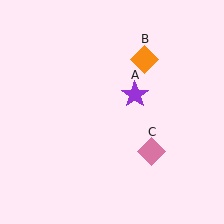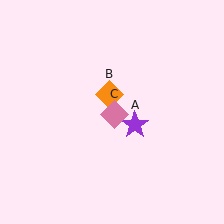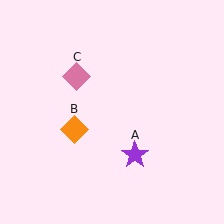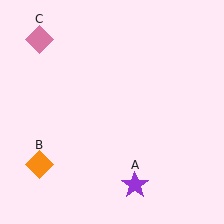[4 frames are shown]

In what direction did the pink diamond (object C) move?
The pink diamond (object C) moved up and to the left.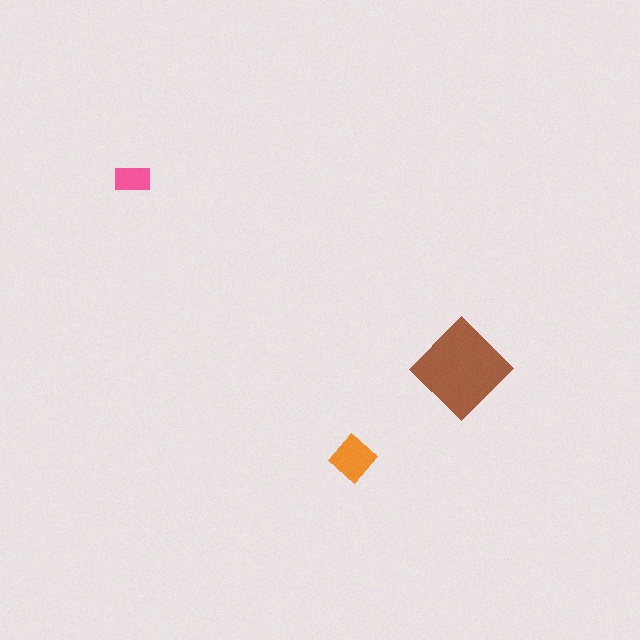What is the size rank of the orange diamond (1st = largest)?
2nd.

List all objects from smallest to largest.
The pink rectangle, the orange diamond, the brown diamond.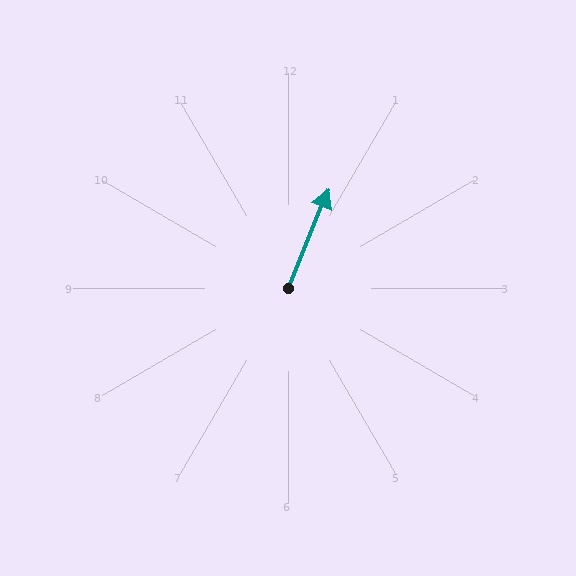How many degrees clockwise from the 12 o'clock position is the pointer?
Approximately 22 degrees.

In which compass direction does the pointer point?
North.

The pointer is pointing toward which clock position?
Roughly 1 o'clock.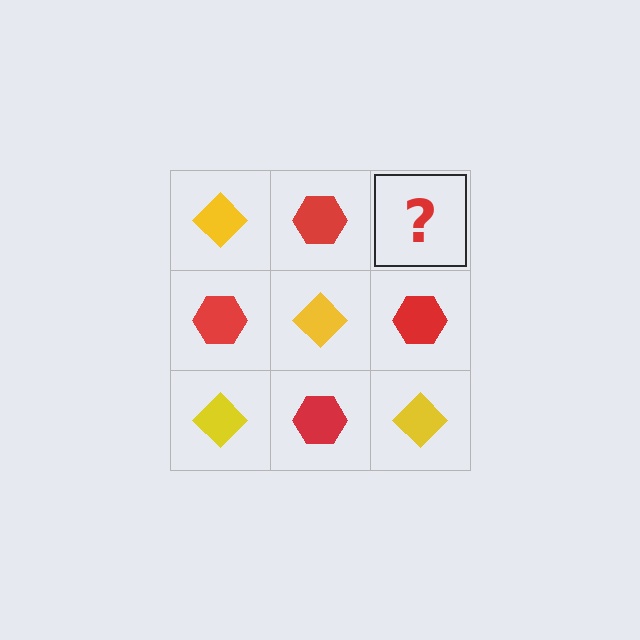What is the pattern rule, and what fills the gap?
The rule is that it alternates yellow diamond and red hexagon in a checkerboard pattern. The gap should be filled with a yellow diamond.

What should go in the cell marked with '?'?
The missing cell should contain a yellow diamond.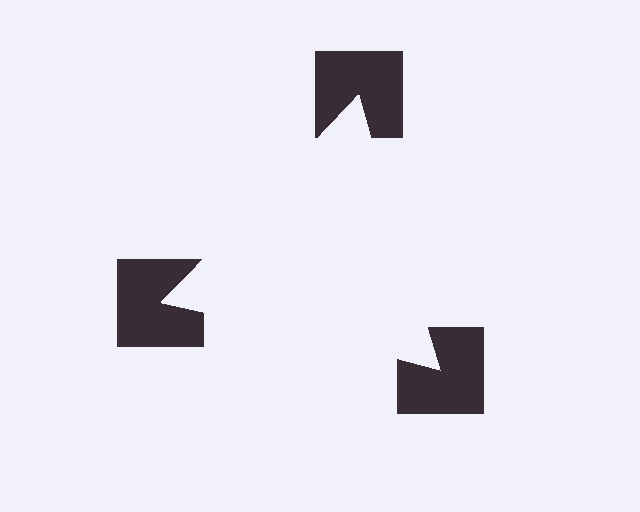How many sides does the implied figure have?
3 sides.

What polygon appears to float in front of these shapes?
An illusory triangle — its edges are inferred from the aligned wedge cuts in the notched squares, not physically drawn.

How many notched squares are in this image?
There are 3 — one at each vertex of the illusory triangle.